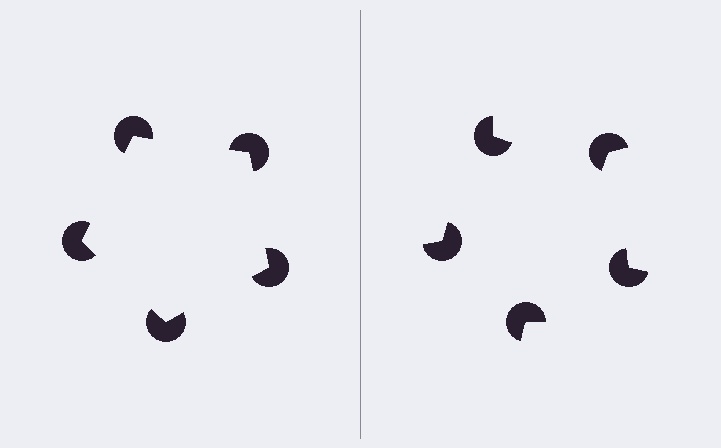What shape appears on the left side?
An illusory pentagon.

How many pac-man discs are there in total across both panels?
10 — 5 on each side.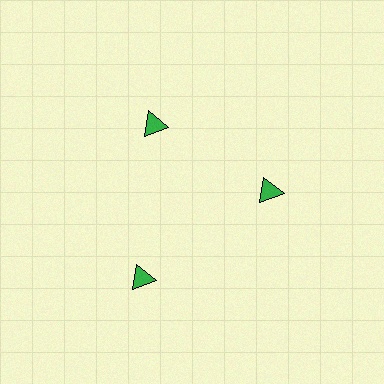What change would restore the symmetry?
The symmetry would be restored by moving it inward, back onto the ring so that all 3 triangles sit at equal angles and equal distance from the center.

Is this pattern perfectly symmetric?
No. The 3 green triangles are arranged in a ring, but one element near the 7 o'clock position is pushed outward from the center, breaking the 3-fold rotational symmetry.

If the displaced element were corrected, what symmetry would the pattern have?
It would have 3-fold rotational symmetry — the pattern would map onto itself every 120 degrees.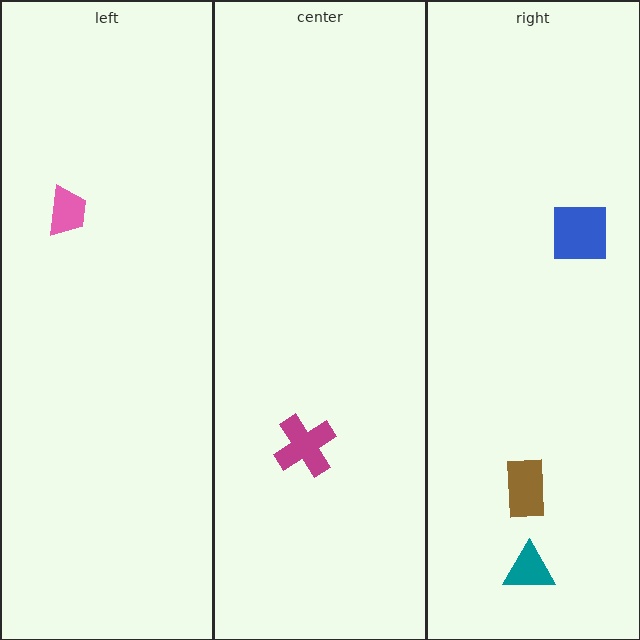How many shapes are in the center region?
1.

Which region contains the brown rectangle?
The right region.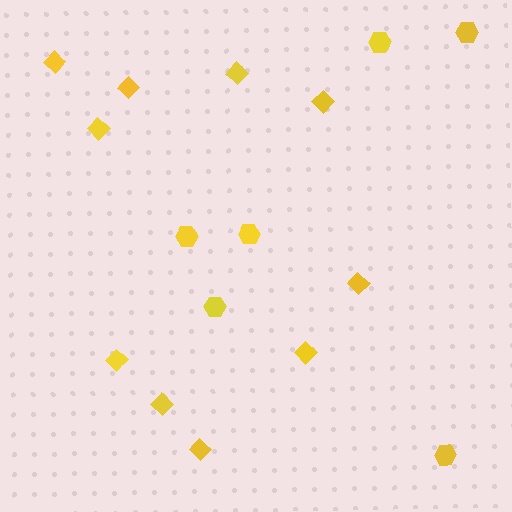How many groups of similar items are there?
There are 2 groups: one group of hexagons (6) and one group of diamonds (10).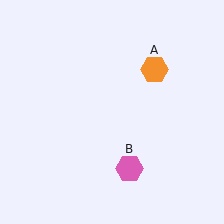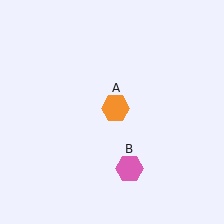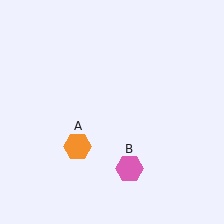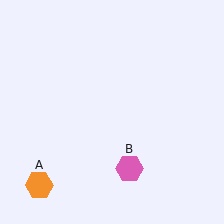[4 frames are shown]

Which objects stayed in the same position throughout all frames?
Pink hexagon (object B) remained stationary.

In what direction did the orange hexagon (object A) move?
The orange hexagon (object A) moved down and to the left.